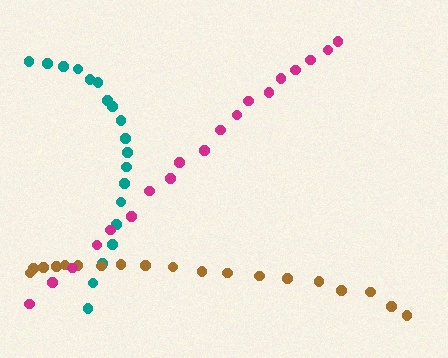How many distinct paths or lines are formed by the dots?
There are 3 distinct paths.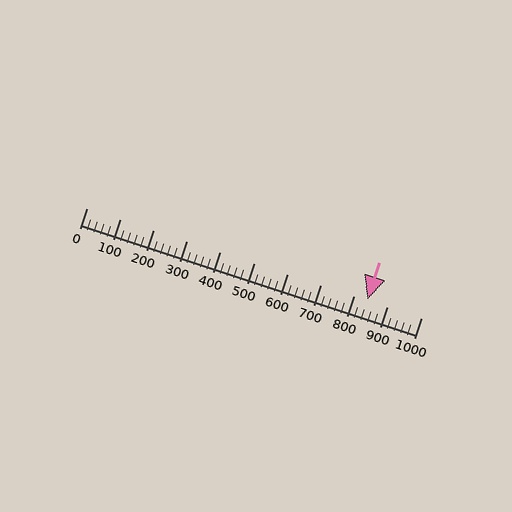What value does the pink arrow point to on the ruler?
The pink arrow points to approximately 840.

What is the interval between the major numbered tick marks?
The major tick marks are spaced 100 units apart.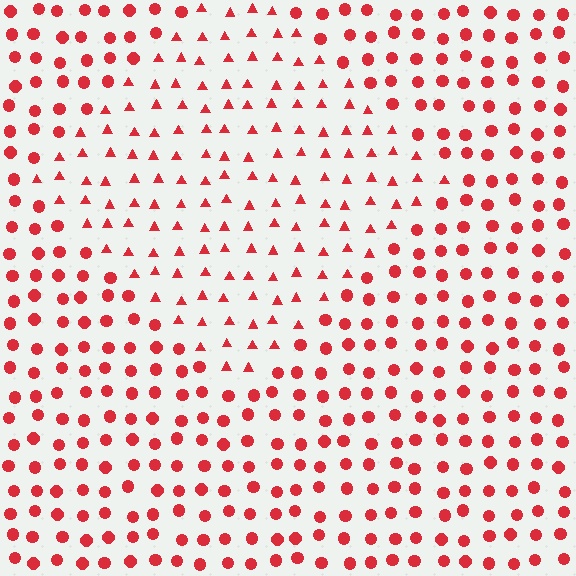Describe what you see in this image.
The image is filled with small red elements arranged in a uniform grid. A diamond-shaped region contains triangles, while the surrounding area contains circles. The boundary is defined purely by the change in element shape.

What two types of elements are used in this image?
The image uses triangles inside the diamond region and circles outside it.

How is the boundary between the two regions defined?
The boundary is defined by a change in element shape: triangles inside vs. circles outside. All elements share the same color and spacing.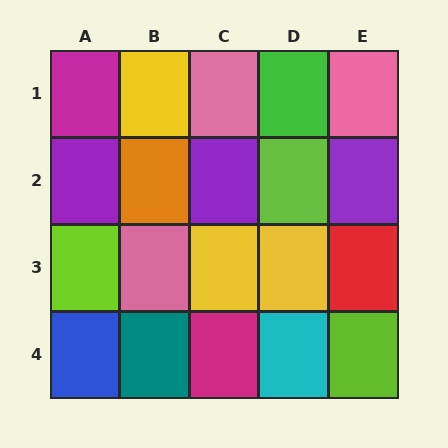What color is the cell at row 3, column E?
Red.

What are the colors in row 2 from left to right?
Purple, orange, purple, lime, purple.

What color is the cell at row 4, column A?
Blue.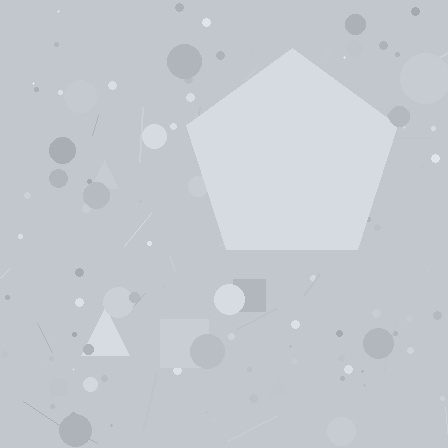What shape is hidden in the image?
A pentagon is hidden in the image.